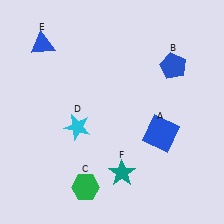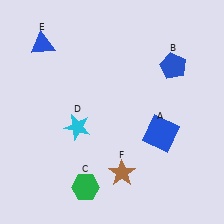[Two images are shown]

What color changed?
The star (F) changed from teal in Image 1 to brown in Image 2.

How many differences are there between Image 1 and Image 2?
There is 1 difference between the two images.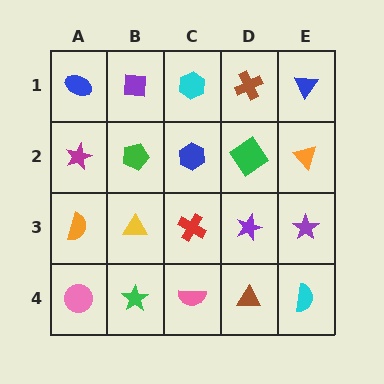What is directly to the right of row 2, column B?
A blue hexagon.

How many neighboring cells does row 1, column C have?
3.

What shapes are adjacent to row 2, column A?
A blue ellipse (row 1, column A), an orange semicircle (row 3, column A), a green pentagon (row 2, column B).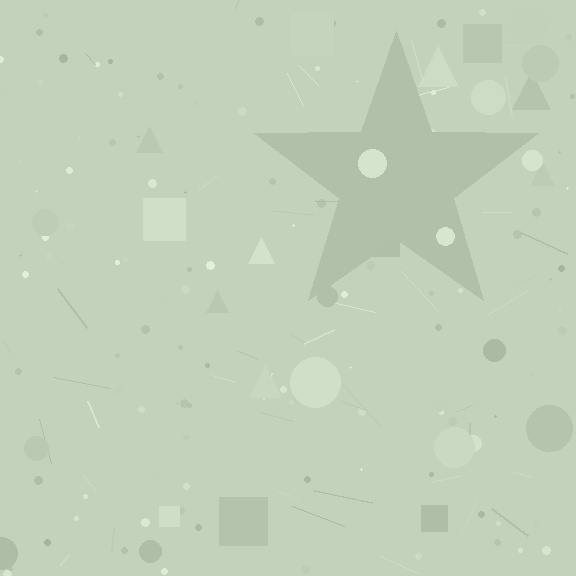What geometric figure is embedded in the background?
A star is embedded in the background.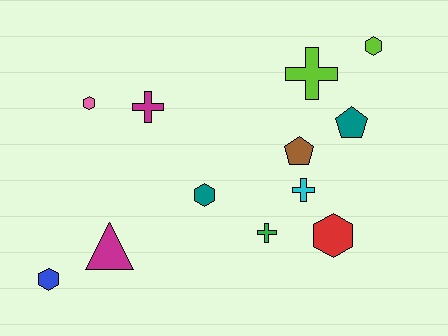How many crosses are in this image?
There are 4 crosses.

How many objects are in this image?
There are 12 objects.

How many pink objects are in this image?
There is 1 pink object.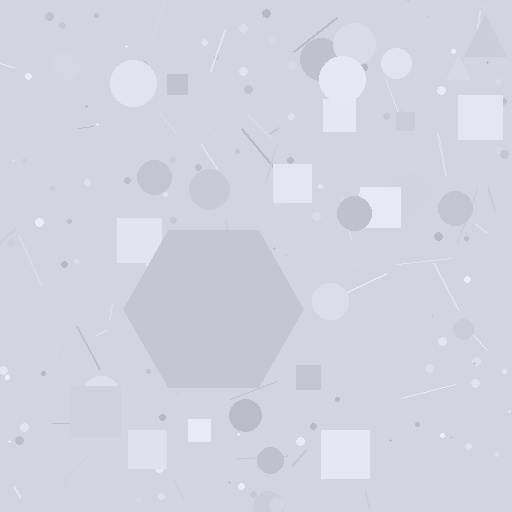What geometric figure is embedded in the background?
A hexagon is embedded in the background.